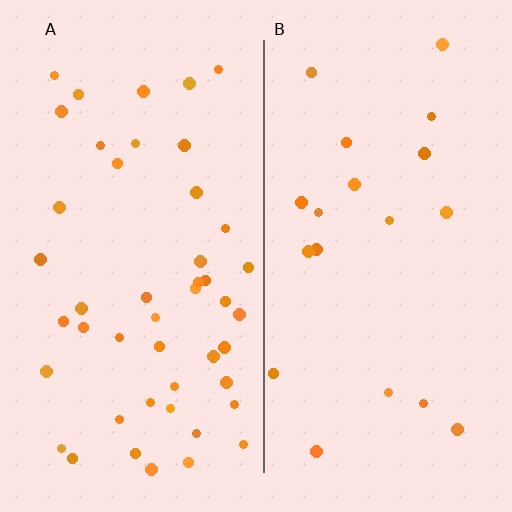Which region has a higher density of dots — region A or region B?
A (the left).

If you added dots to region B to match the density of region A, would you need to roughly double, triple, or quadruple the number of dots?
Approximately double.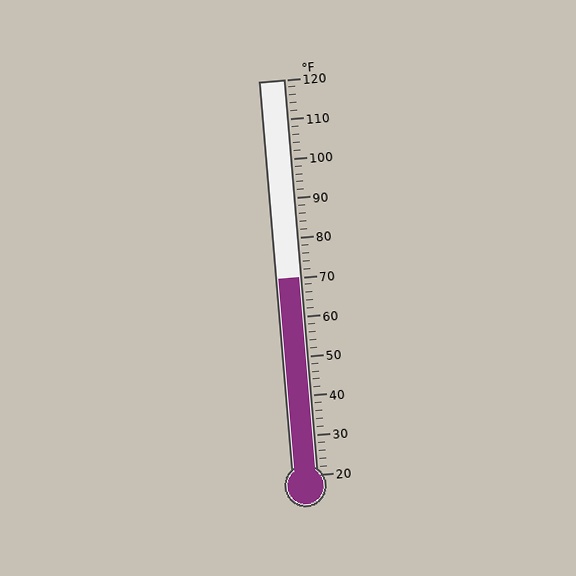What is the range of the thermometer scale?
The thermometer scale ranges from 20°F to 120°F.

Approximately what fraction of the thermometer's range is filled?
The thermometer is filled to approximately 50% of its range.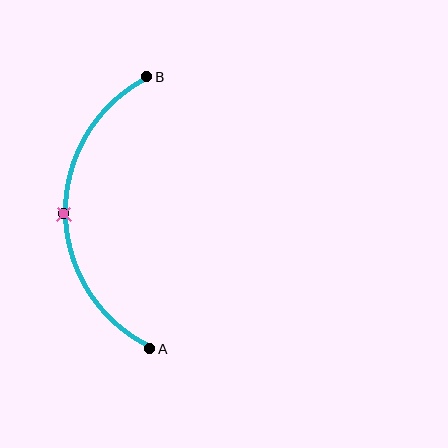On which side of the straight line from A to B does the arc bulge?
The arc bulges to the left of the straight line connecting A and B.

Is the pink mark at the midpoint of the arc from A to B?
Yes. The pink mark lies on the arc at equal arc-length from both A and B — it is the arc midpoint.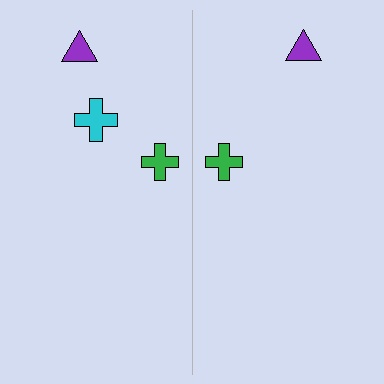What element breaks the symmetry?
A cyan cross is missing from the right side.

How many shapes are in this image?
There are 5 shapes in this image.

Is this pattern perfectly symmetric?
No, the pattern is not perfectly symmetric. A cyan cross is missing from the right side.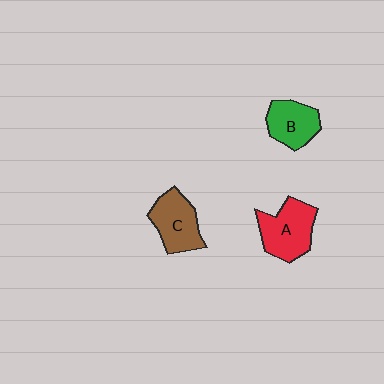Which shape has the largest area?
Shape A (red).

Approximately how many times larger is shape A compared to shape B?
Approximately 1.3 times.